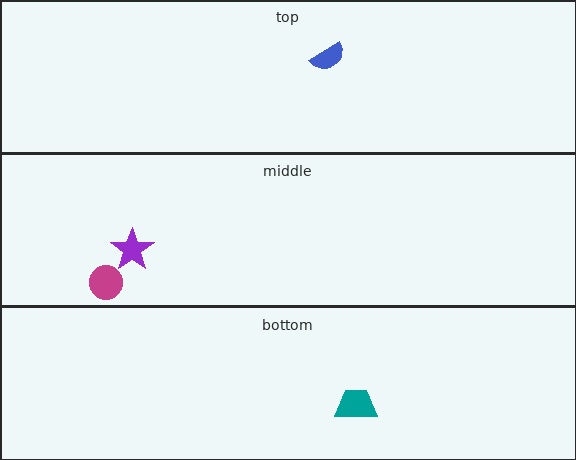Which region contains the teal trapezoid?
The bottom region.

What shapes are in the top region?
The blue semicircle.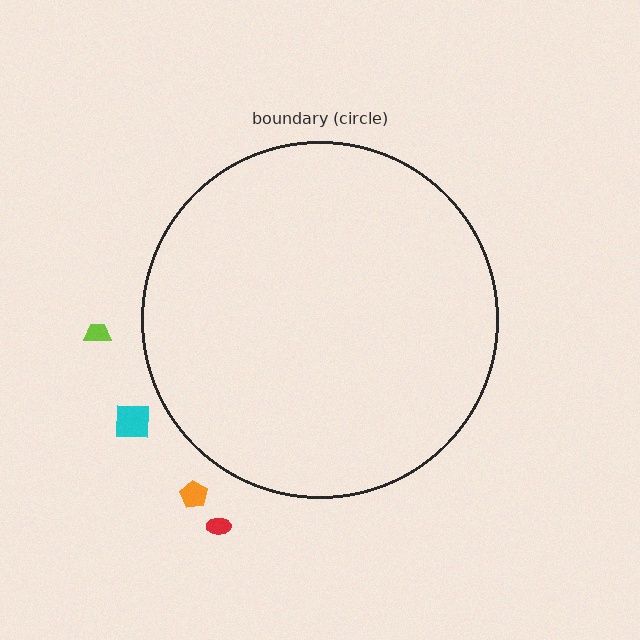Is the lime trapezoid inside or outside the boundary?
Outside.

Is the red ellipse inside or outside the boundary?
Outside.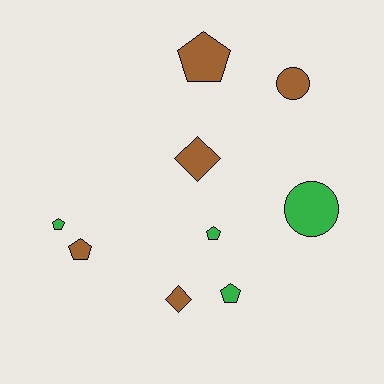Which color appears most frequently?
Brown, with 5 objects.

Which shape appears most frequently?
Pentagon, with 5 objects.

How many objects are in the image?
There are 9 objects.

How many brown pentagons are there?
There are 2 brown pentagons.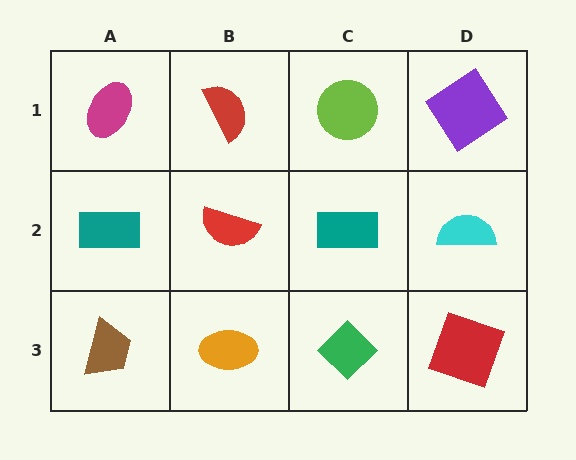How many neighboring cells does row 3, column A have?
2.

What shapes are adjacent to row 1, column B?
A red semicircle (row 2, column B), a magenta ellipse (row 1, column A), a lime circle (row 1, column C).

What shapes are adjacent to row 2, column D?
A purple diamond (row 1, column D), a red square (row 3, column D), a teal rectangle (row 2, column C).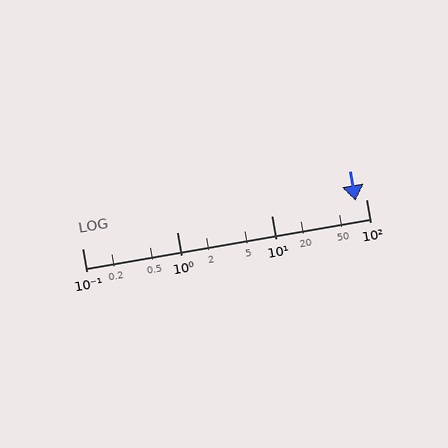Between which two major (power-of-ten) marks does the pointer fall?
The pointer is between 10 and 100.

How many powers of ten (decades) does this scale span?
The scale spans 3 decades, from 0.1 to 100.